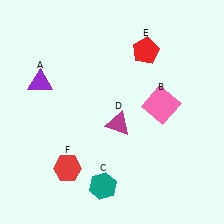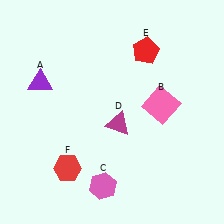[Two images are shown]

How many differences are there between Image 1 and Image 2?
There is 1 difference between the two images.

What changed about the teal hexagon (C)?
In Image 1, C is teal. In Image 2, it changed to pink.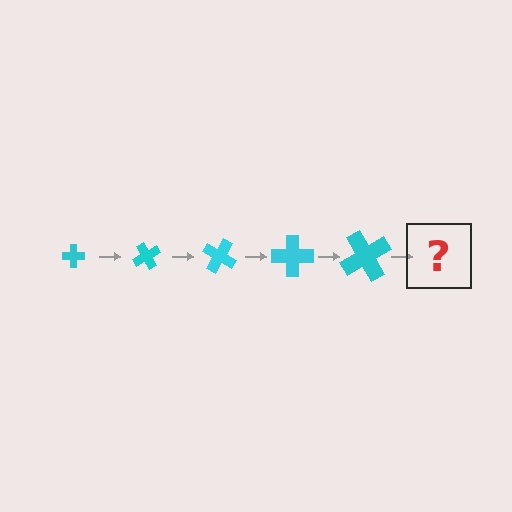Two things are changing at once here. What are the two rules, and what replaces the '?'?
The two rules are that the cross grows larger each step and it rotates 60 degrees each step. The '?' should be a cross, larger than the previous one and rotated 300 degrees from the start.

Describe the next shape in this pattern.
It should be a cross, larger than the previous one and rotated 300 degrees from the start.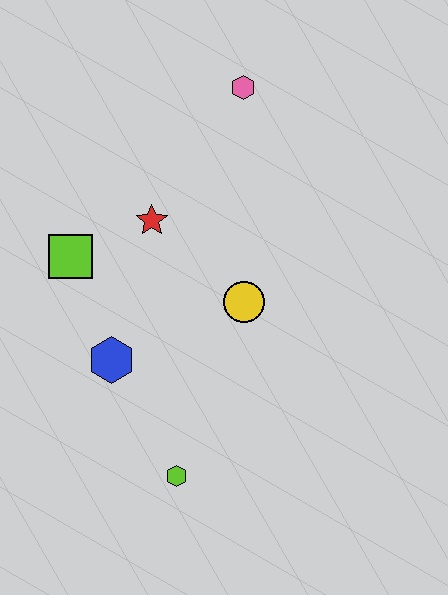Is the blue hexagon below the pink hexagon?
Yes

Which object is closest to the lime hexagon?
The blue hexagon is closest to the lime hexagon.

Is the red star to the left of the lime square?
No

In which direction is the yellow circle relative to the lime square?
The yellow circle is to the right of the lime square.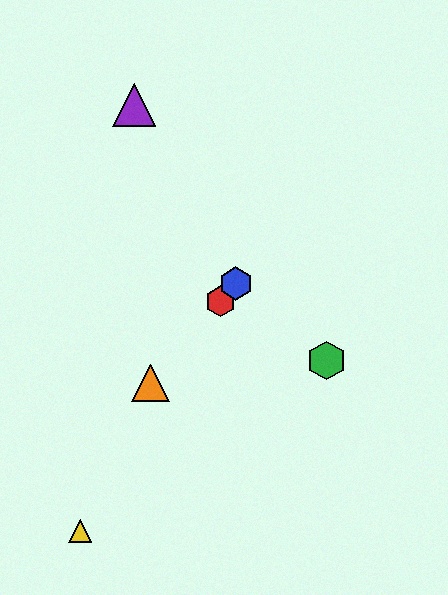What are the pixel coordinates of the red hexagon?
The red hexagon is at (221, 301).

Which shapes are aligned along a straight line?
The red hexagon, the blue hexagon, the orange triangle are aligned along a straight line.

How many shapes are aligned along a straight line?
3 shapes (the red hexagon, the blue hexagon, the orange triangle) are aligned along a straight line.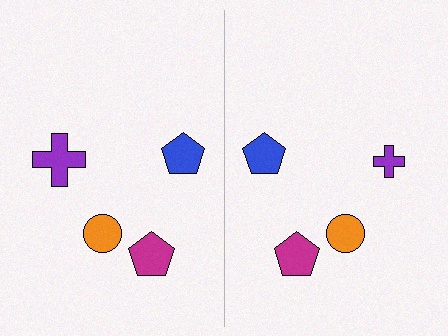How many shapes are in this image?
There are 8 shapes in this image.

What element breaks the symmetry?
The purple cross on the right side has a different size than its mirror counterpart.